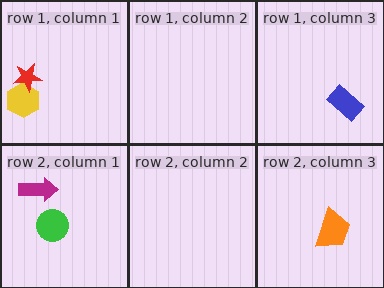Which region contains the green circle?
The row 2, column 1 region.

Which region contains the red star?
The row 1, column 1 region.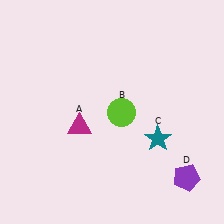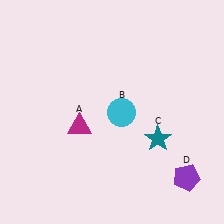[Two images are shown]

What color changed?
The circle (B) changed from lime in Image 1 to cyan in Image 2.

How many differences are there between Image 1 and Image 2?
There is 1 difference between the two images.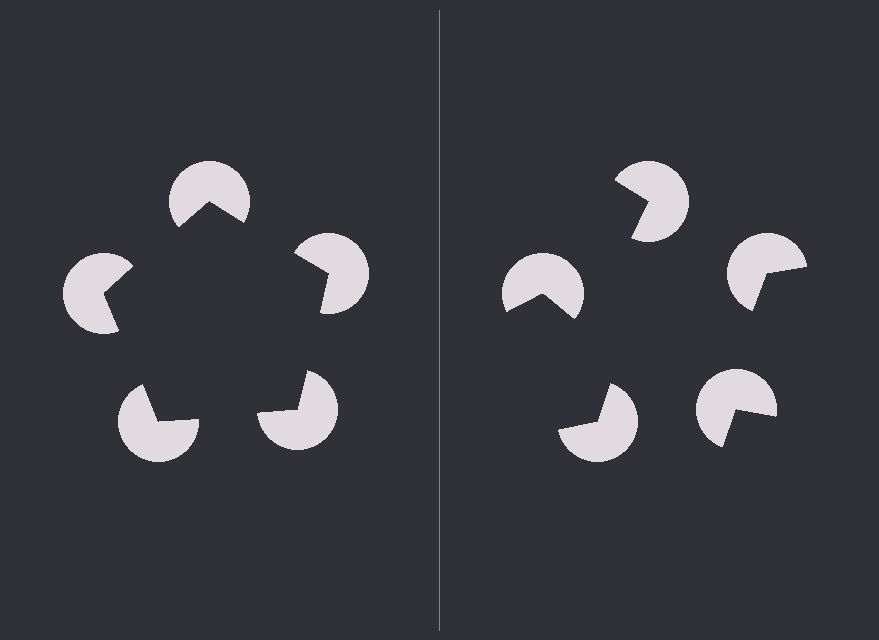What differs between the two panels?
The pac-man discs are positioned identically on both sides; only the wedge orientations differ. On the left they align to a pentagon; on the right they are misaligned.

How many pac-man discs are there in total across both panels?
10 — 5 on each side.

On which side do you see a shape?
An illusory pentagon appears on the left side. On the right side the wedge cuts are rotated, so no coherent shape forms.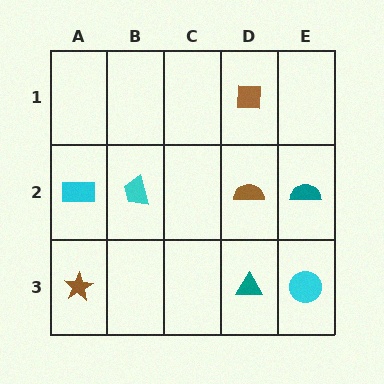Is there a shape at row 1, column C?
No, that cell is empty.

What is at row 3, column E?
A cyan circle.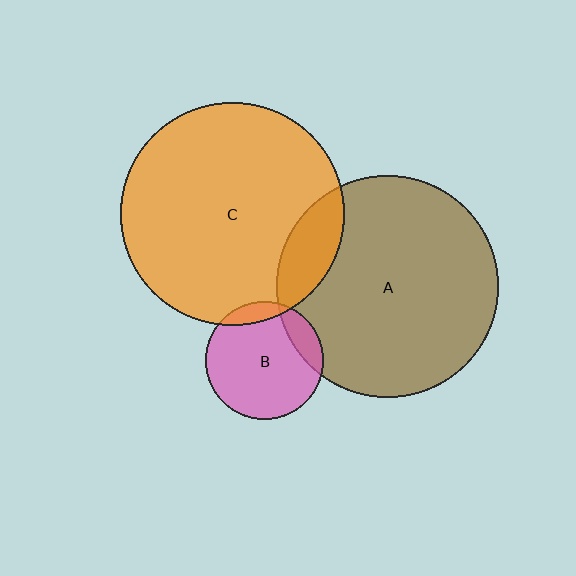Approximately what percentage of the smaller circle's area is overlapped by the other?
Approximately 15%.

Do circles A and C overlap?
Yes.